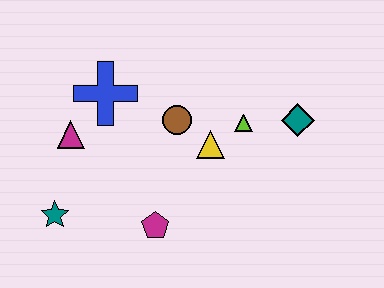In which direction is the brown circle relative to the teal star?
The brown circle is to the right of the teal star.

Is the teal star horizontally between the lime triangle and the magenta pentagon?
No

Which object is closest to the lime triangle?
The yellow triangle is closest to the lime triangle.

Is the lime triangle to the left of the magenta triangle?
No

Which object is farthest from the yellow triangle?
The teal star is farthest from the yellow triangle.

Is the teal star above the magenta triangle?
No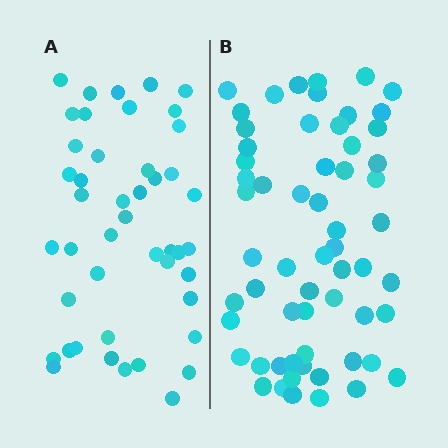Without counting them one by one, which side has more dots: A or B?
Region B (the right region) has more dots.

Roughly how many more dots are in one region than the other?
Region B has approximately 15 more dots than region A.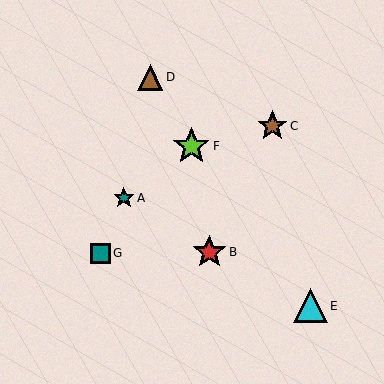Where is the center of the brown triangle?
The center of the brown triangle is at (150, 77).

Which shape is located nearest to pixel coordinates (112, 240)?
The teal square (labeled G) at (100, 253) is nearest to that location.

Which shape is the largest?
The lime star (labeled F) is the largest.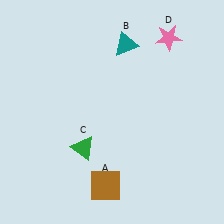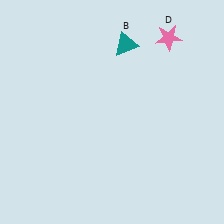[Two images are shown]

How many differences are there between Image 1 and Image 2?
There are 2 differences between the two images.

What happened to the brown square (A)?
The brown square (A) was removed in Image 2. It was in the bottom-left area of Image 1.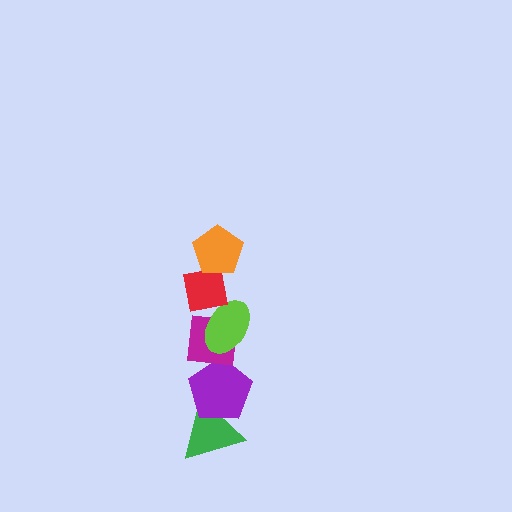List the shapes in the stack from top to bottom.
From top to bottom: the orange pentagon, the red square, the lime ellipse, the magenta square, the purple pentagon, the green triangle.